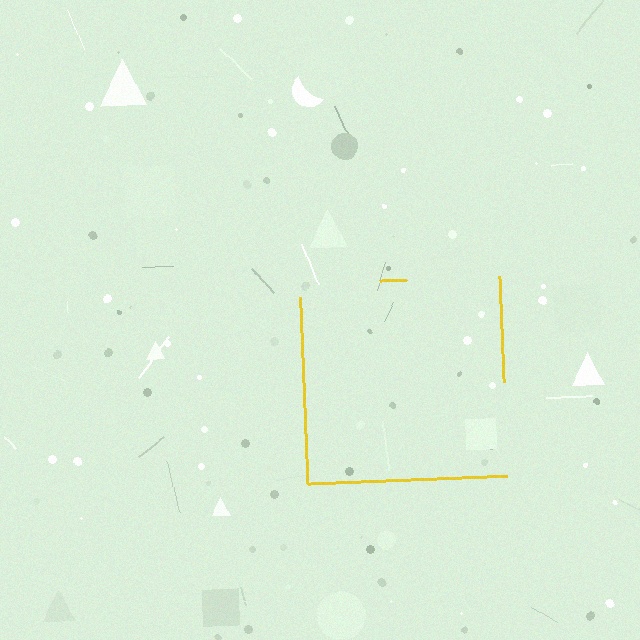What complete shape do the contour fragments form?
The contour fragments form a square.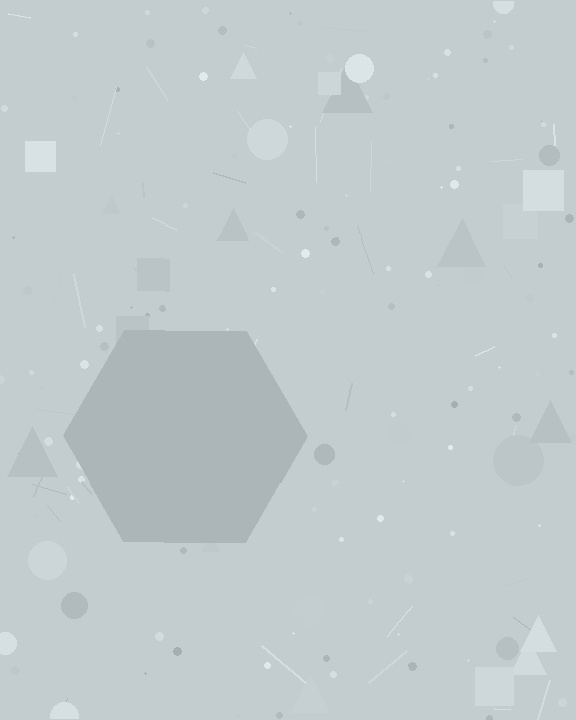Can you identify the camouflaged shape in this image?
The camouflaged shape is a hexagon.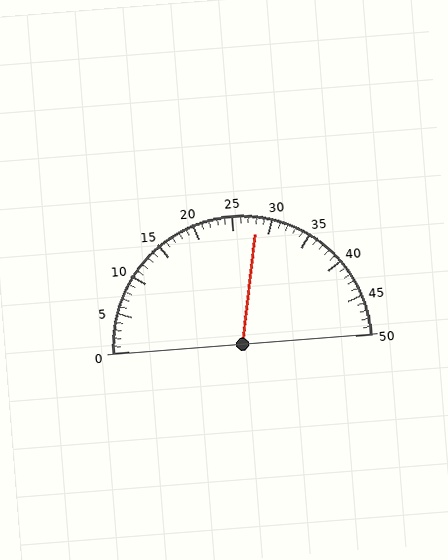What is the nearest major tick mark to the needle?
The nearest major tick mark is 30.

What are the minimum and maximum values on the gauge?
The gauge ranges from 0 to 50.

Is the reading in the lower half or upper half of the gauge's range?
The reading is in the upper half of the range (0 to 50).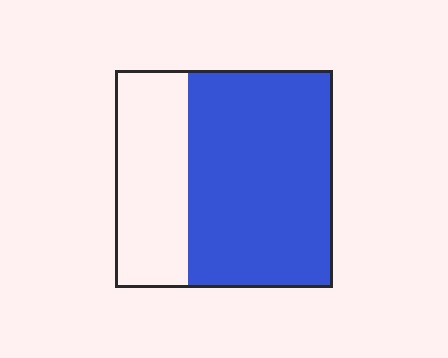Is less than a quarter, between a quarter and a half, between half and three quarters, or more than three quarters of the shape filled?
Between half and three quarters.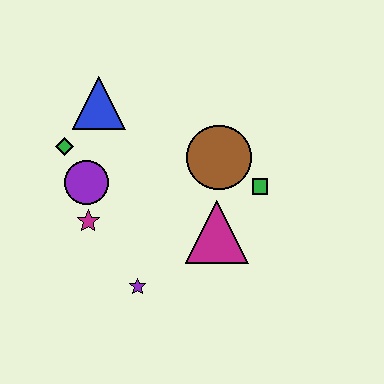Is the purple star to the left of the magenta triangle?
Yes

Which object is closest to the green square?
The brown circle is closest to the green square.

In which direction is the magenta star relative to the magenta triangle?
The magenta star is to the left of the magenta triangle.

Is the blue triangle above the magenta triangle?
Yes